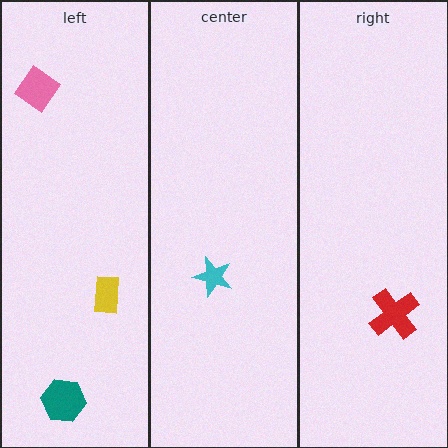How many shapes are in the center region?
1.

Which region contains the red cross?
The right region.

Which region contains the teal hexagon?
The left region.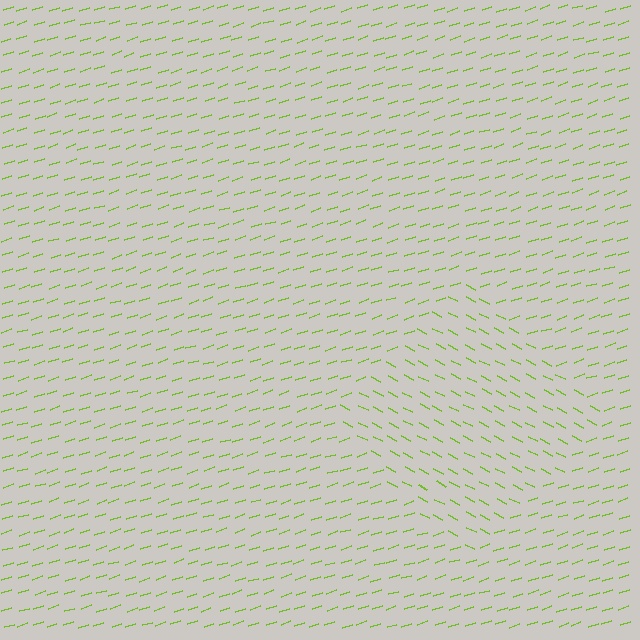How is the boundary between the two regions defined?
The boundary is defined purely by a change in line orientation (approximately 45 degrees difference). All lines are the same color and thickness.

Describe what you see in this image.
The image is filled with small lime line segments. A diamond region in the image has lines oriented differently from the surrounding lines, creating a visible texture boundary.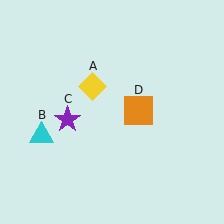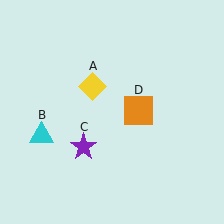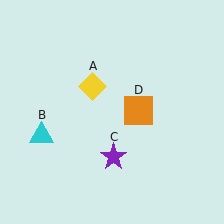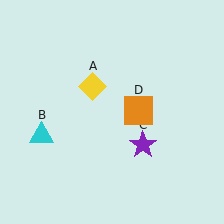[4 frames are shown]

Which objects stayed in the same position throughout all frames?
Yellow diamond (object A) and cyan triangle (object B) and orange square (object D) remained stationary.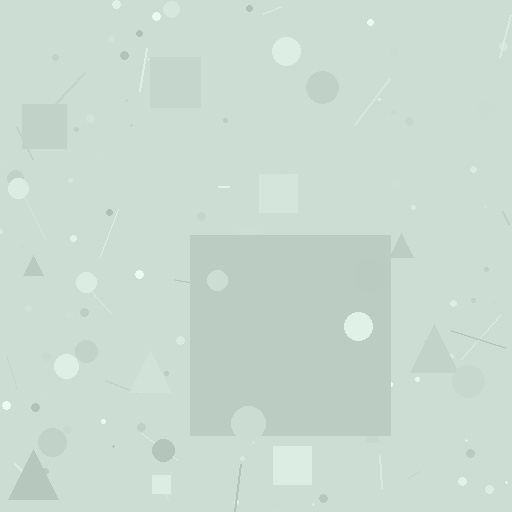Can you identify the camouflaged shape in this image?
The camouflaged shape is a square.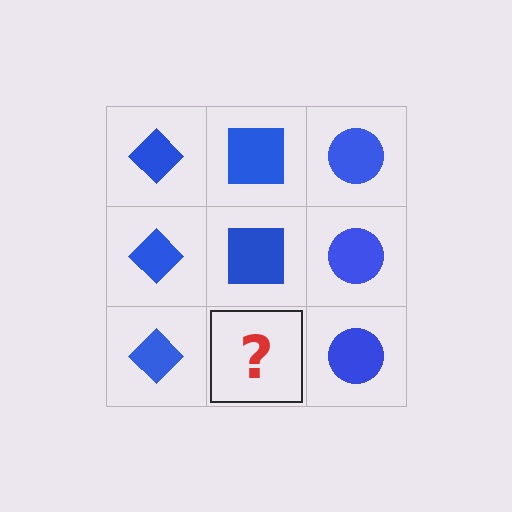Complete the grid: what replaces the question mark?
The question mark should be replaced with a blue square.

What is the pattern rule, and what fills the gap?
The rule is that each column has a consistent shape. The gap should be filled with a blue square.